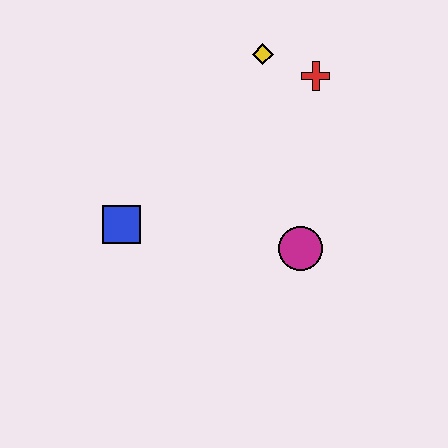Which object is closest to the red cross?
The yellow diamond is closest to the red cross.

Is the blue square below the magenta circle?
No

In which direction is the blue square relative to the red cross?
The blue square is to the left of the red cross.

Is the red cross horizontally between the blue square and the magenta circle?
No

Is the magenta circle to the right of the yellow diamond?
Yes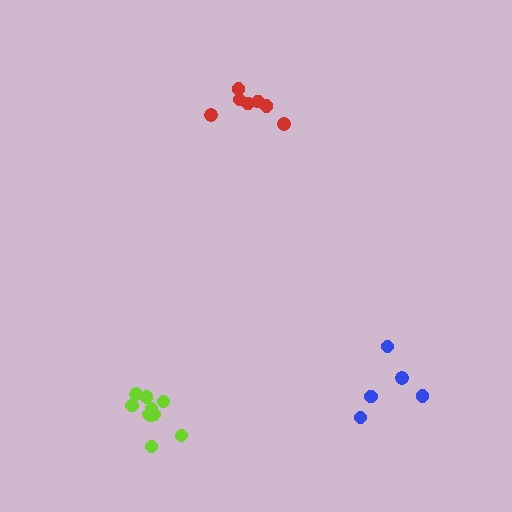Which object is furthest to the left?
The lime cluster is leftmost.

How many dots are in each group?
Group 1: 10 dots, Group 2: 5 dots, Group 3: 7 dots (22 total).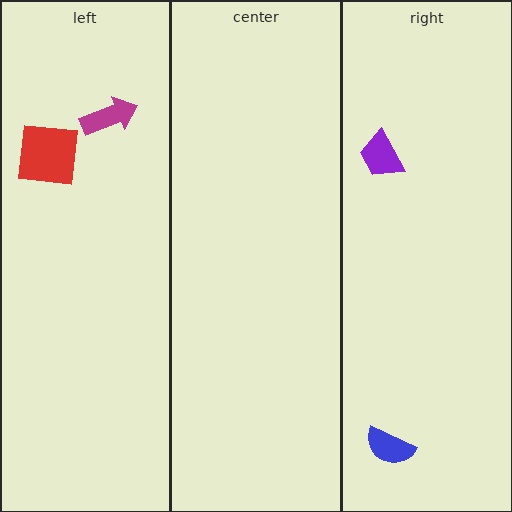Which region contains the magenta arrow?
The left region.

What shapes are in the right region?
The purple trapezoid, the blue semicircle.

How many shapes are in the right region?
2.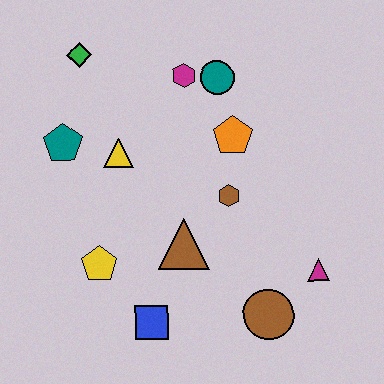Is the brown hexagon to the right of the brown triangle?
Yes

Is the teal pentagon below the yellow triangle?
No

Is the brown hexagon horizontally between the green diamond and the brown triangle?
No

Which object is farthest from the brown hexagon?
The green diamond is farthest from the brown hexagon.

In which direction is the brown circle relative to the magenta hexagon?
The brown circle is below the magenta hexagon.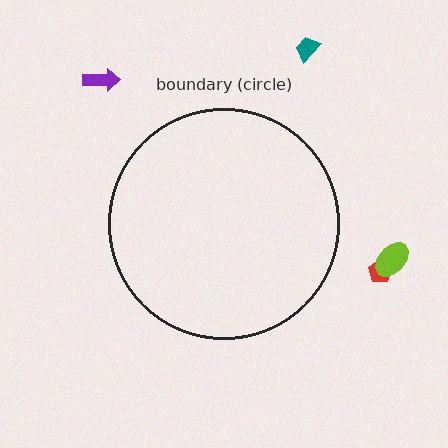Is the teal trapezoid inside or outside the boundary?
Outside.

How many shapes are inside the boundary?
0 inside, 4 outside.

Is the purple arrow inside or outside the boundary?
Outside.